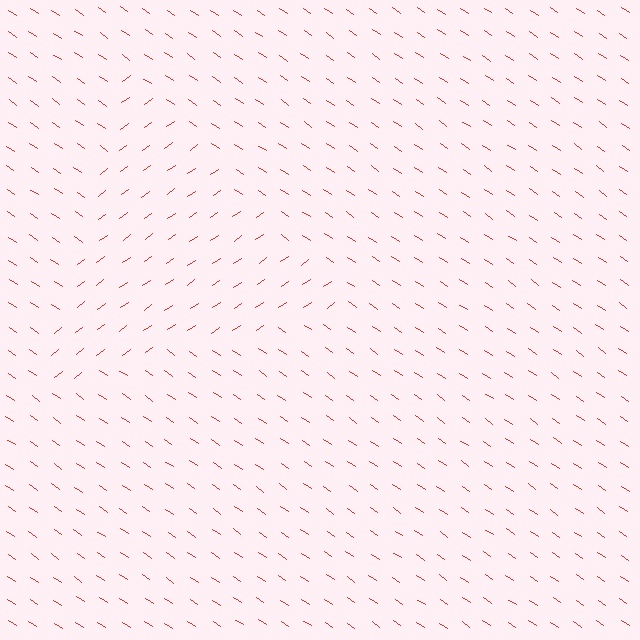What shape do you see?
I see a triangle.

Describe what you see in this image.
The image is filled with small red line segments. A triangle region in the image has lines oriented differently from the surrounding lines, creating a visible texture boundary.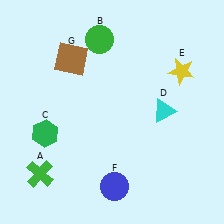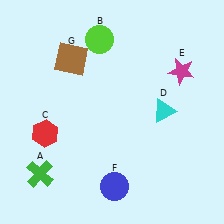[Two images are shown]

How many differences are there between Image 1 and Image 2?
There are 3 differences between the two images.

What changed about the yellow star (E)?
In Image 1, E is yellow. In Image 2, it changed to magenta.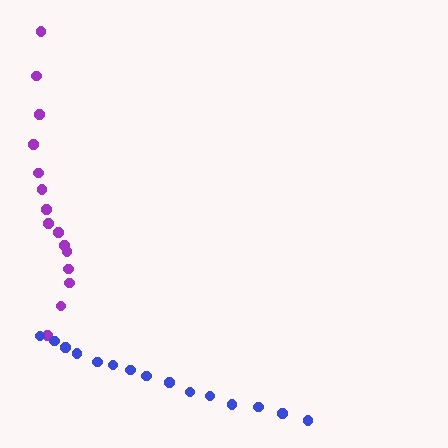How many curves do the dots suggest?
There are 2 distinct paths.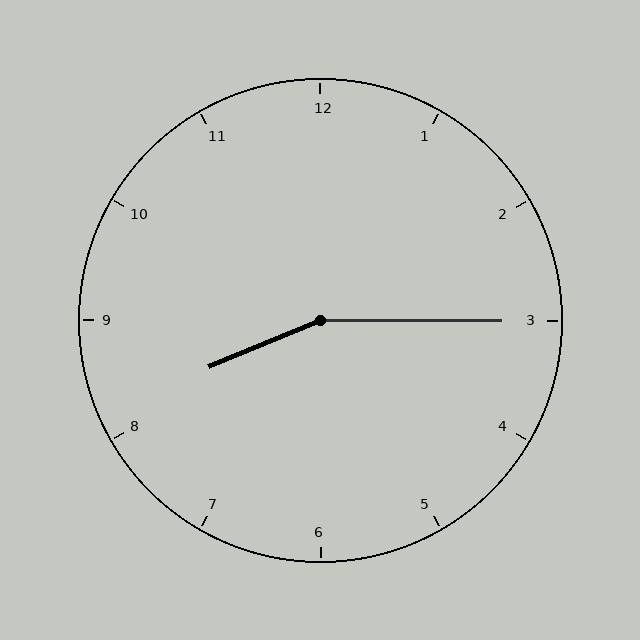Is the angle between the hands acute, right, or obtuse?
It is obtuse.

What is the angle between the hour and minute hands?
Approximately 158 degrees.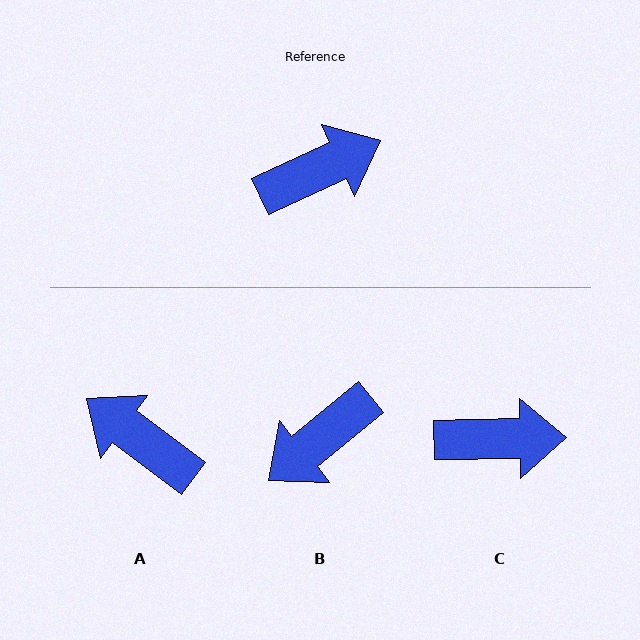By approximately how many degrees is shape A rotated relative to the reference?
Approximately 118 degrees counter-clockwise.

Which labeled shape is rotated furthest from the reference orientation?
B, about 165 degrees away.